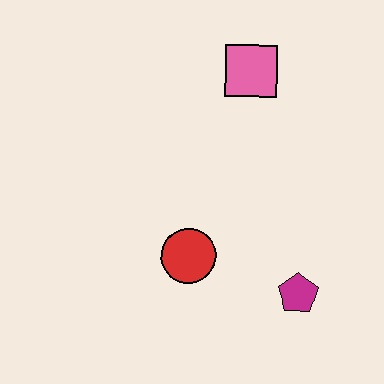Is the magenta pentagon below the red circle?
Yes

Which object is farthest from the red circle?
The pink square is farthest from the red circle.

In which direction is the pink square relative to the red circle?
The pink square is above the red circle.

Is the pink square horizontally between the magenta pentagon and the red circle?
Yes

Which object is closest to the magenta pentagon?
The red circle is closest to the magenta pentagon.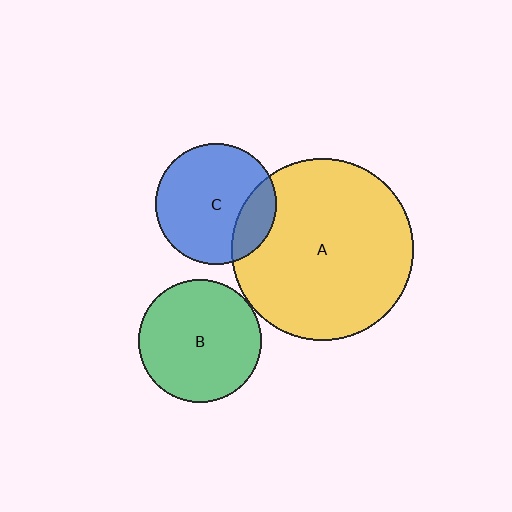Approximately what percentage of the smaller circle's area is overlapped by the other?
Approximately 20%.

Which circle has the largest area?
Circle A (yellow).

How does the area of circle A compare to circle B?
Approximately 2.2 times.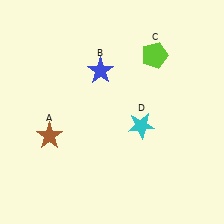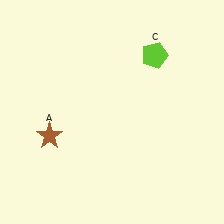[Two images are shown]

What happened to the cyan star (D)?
The cyan star (D) was removed in Image 2. It was in the bottom-right area of Image 1.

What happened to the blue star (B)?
The blue star (B) was removed in Image 2. It was in the top-left area of Image 1.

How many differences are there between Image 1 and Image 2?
There are 2 differences between the two images.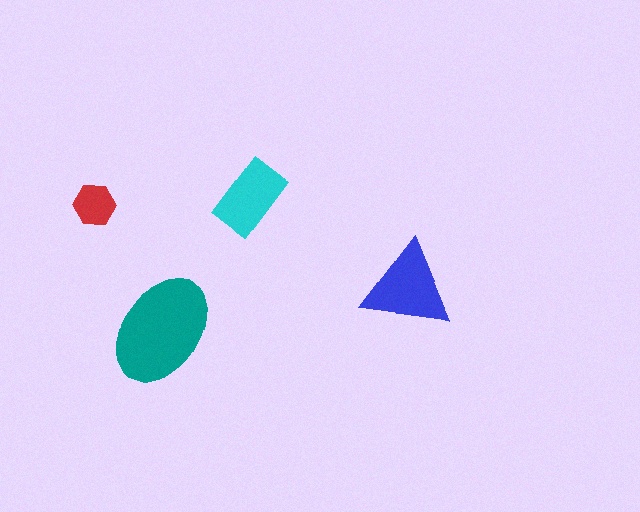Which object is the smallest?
The red hexagon.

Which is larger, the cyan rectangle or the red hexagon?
The cyan rectangle.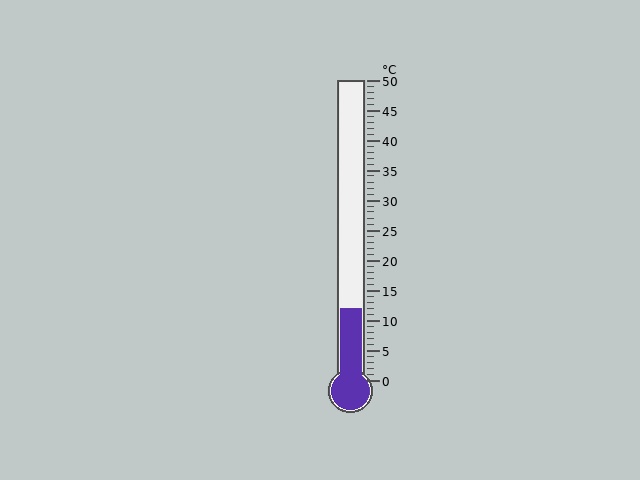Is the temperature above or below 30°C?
The temperature is below 30°C.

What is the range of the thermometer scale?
The thermometer scale ranges from 0°C to 50°C.